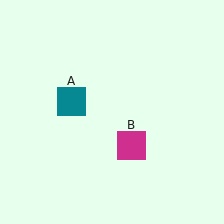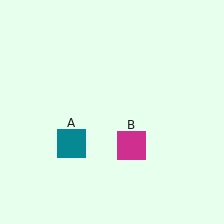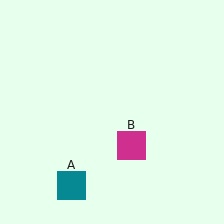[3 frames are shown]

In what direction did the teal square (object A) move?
The teal square (object A) moved down.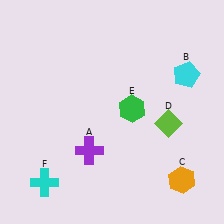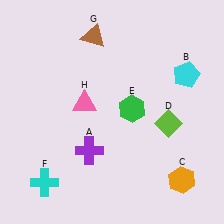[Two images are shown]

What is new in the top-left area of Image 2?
A brown triangle (G) was added in the top-left area of Image 2.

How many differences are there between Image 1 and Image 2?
There are 2 differences between the two images.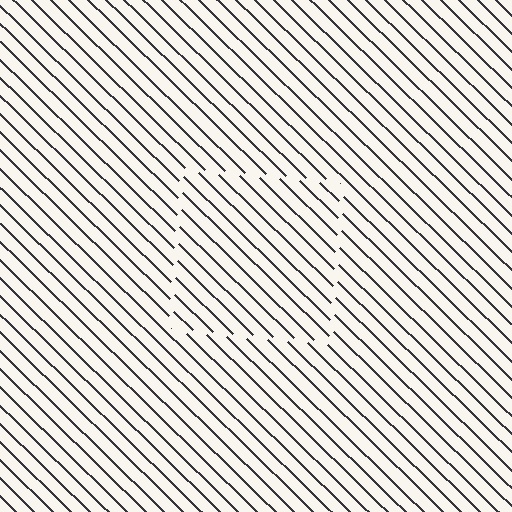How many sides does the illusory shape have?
4 sides — the line-ends trace a square.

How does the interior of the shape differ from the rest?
The interior of the shape contains the same grating, shifted by half a period — the contour is defined by the phase discontinuity where line-ends from the inner and outer gratings abut.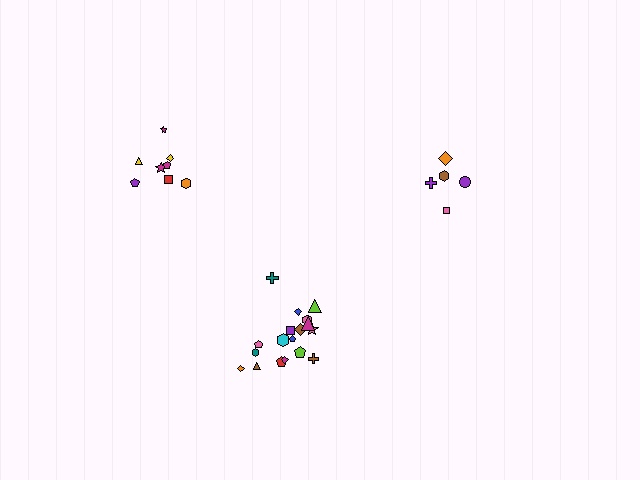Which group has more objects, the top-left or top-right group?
The top-left group.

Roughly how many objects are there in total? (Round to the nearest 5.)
Roughly 30 objects in total.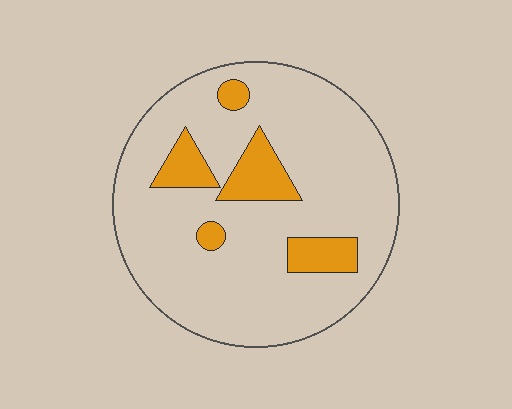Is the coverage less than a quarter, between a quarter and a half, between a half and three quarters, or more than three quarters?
Less than a quarter.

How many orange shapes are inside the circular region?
5.